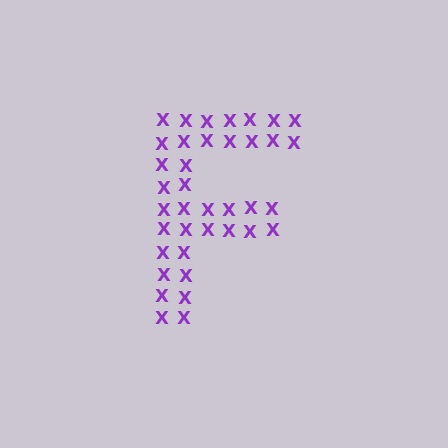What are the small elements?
The small elements are letter X's.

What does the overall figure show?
The overall figure shows the letter F.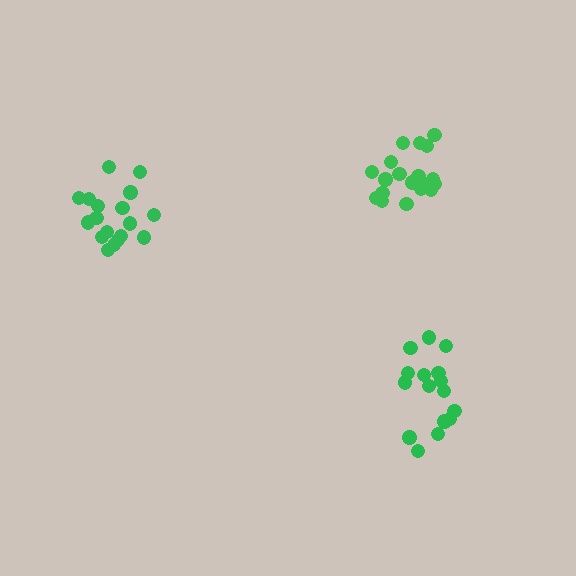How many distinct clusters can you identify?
There are 3 distinct clusters.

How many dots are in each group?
Group 1: 18 dots, Group 2: 19 dots, Group 3: 16 dots (53 total).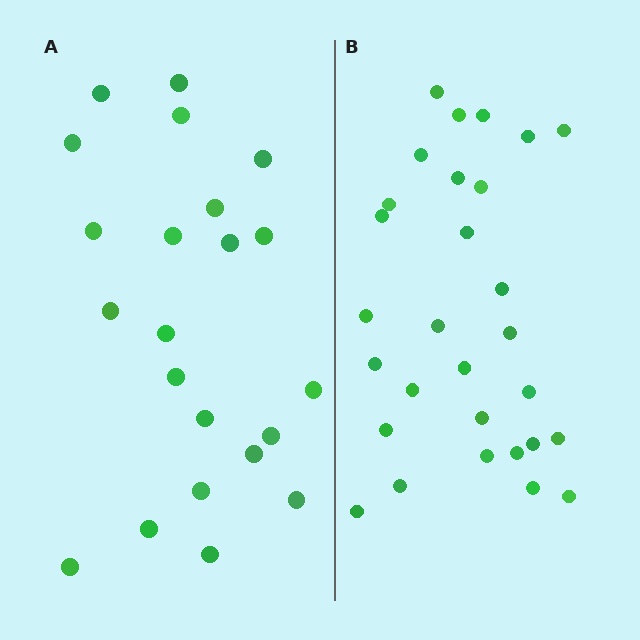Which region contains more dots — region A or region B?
Region B (the right region) has more dots.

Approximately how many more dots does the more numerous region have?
Region B has roughly 8 or so more dots than region A.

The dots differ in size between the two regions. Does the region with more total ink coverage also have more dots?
No. Region A has more total ink coverage because its dots are larger, but region B actually contains more individual dots. Total area can be misleading — the number of items is what matters here.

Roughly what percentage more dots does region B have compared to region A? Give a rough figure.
About 30% more.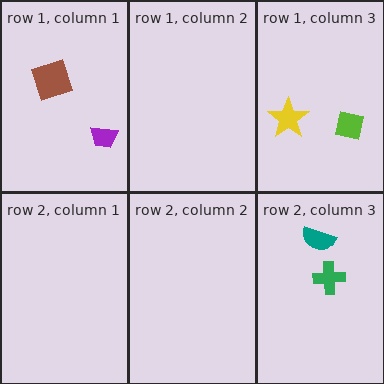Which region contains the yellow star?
The row 1, column 3 region.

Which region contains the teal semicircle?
The row 2, column 3 region.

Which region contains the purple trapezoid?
The row 1, column 1 region.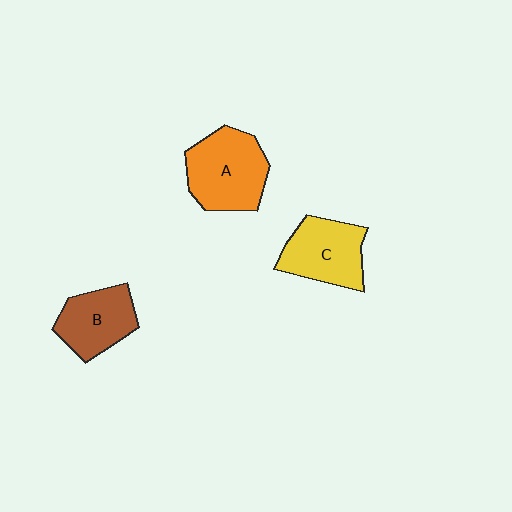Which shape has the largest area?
Shape A (orange).